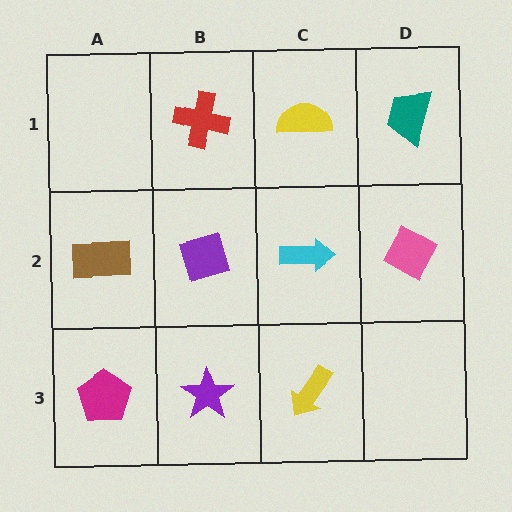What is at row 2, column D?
A pink diamond.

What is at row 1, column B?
A red cross.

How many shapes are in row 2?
4 shapes.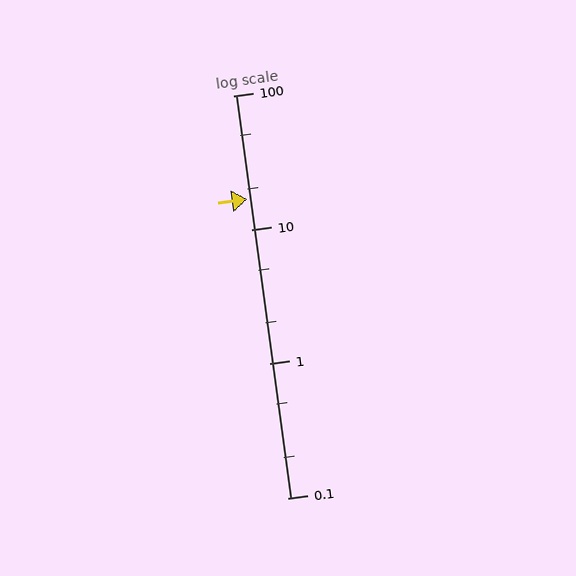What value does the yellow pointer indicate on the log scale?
The pointer indicates approximately 17.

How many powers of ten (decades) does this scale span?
The scale spans 3 decades, from 0.1 to 100.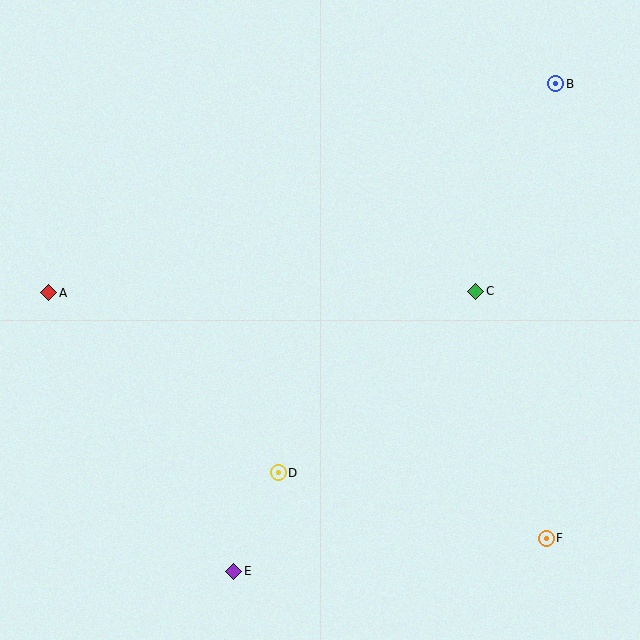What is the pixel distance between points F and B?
The distance between F and B is 455 pixels.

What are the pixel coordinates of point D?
Point D is at (278, 473).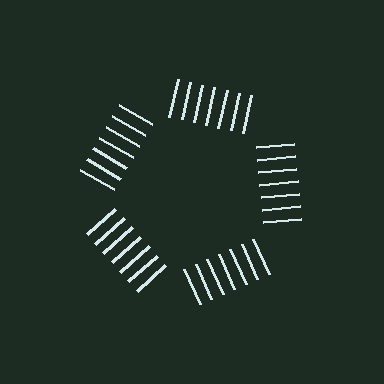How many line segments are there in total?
35 — 7 along each of the 5 edges.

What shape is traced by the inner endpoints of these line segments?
An illusory pentagon — the line segments terminate on its edges but no continuous stroke is drawn.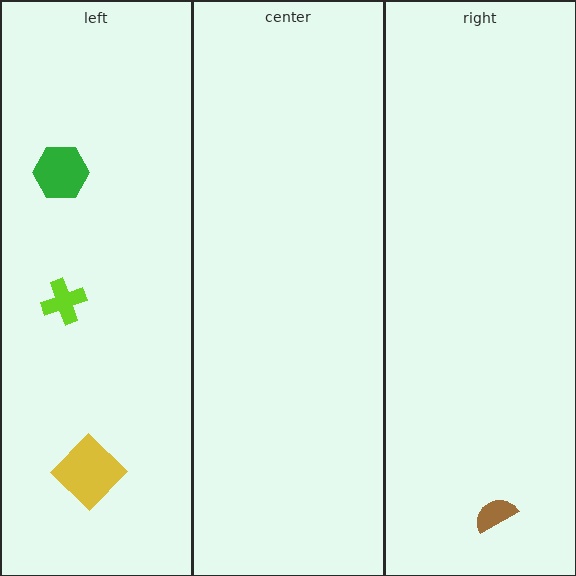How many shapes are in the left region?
3.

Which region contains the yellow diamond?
The left region.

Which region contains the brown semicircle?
The right region.